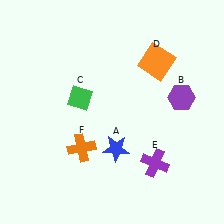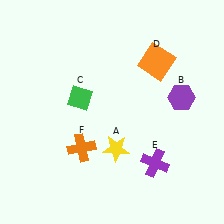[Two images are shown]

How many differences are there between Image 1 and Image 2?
There is 1 difference between the two images.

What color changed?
The star (A) changed from blue in Image 1 to yellow in Image 2.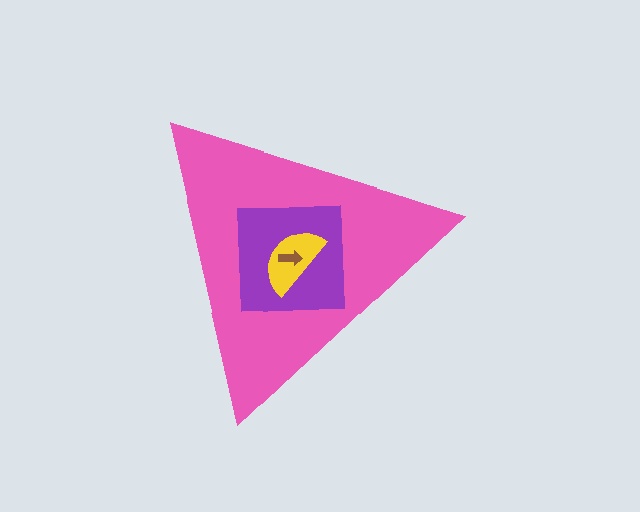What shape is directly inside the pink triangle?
The purple square.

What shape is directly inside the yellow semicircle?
The brown arrow.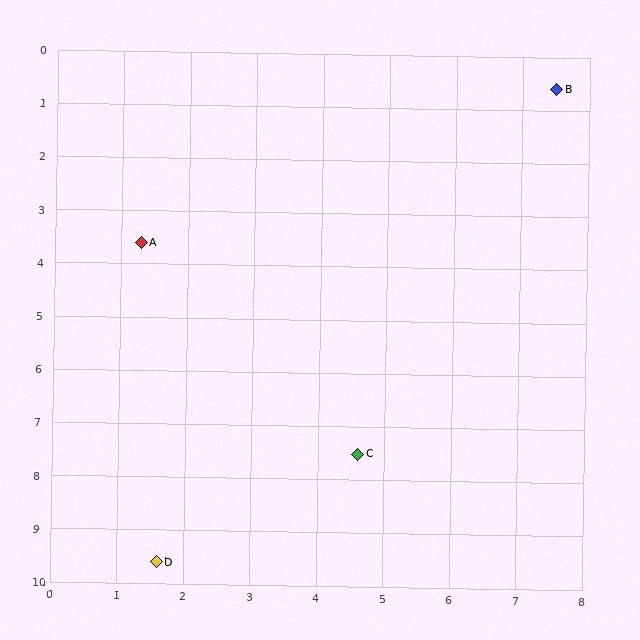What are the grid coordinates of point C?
Point C is at approximately (4.6, 7.5).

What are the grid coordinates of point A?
Point A is at approximately (1.3, 3.6).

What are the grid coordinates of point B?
Point B is at approximately (7.5, 0.6).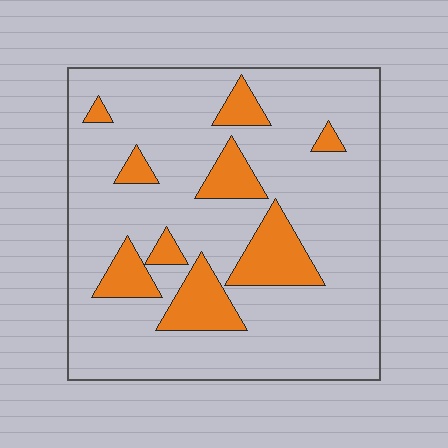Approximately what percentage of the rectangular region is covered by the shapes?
Approximately 20%.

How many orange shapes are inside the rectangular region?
9.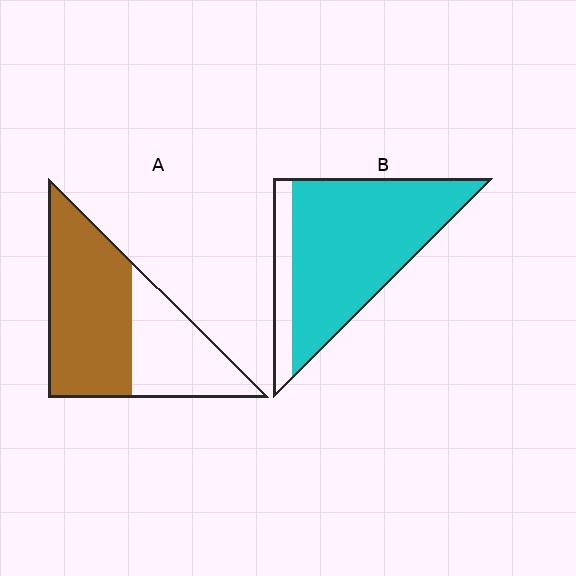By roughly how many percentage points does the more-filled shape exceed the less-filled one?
By roughly 20 percentage points (B over A).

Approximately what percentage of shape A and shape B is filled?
A is approximately 60% and B is approximately 85%.